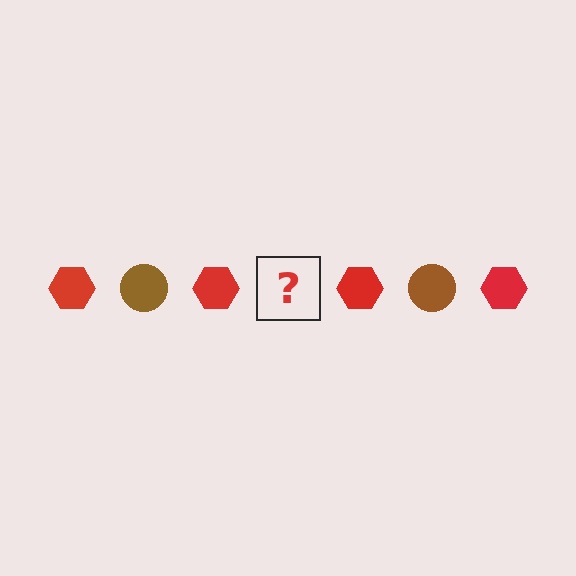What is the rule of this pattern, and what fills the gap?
The rule is that the pattern alternates between red hexagon and brown circle. The gap should be filled with a brown circle.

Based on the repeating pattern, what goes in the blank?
The blank should be a brown circle.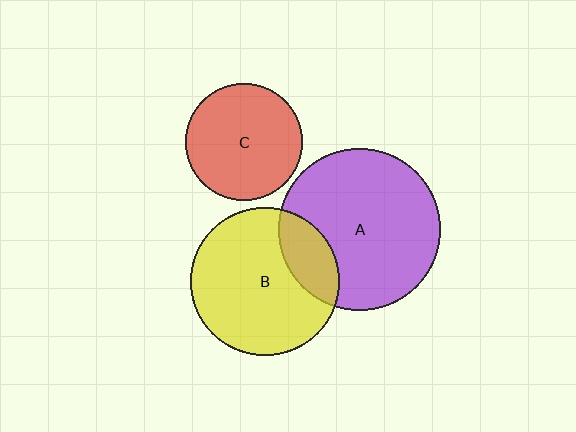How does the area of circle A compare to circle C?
Approximately 1.9 times.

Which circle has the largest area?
Circle A (purple).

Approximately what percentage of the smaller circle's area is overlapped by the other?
Approximately 20%.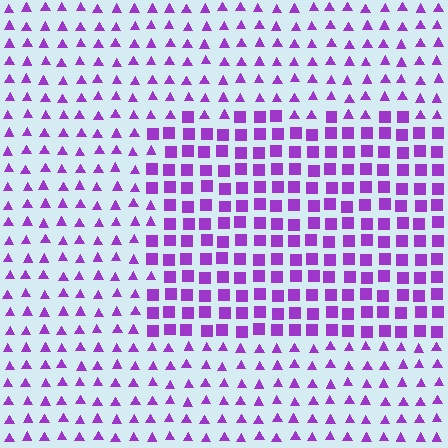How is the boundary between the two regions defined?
The boundary is defined by a change in element shape: squares inside vs. triangles outside. All elements share the same color and spacing.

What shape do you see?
I see a rectangle.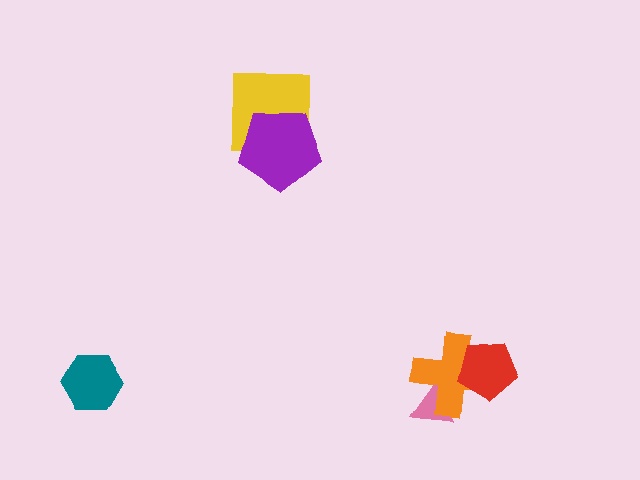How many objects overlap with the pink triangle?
1 object overlaps with the pink triangle.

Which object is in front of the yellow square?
The purple pentagon is in front of the yellow square.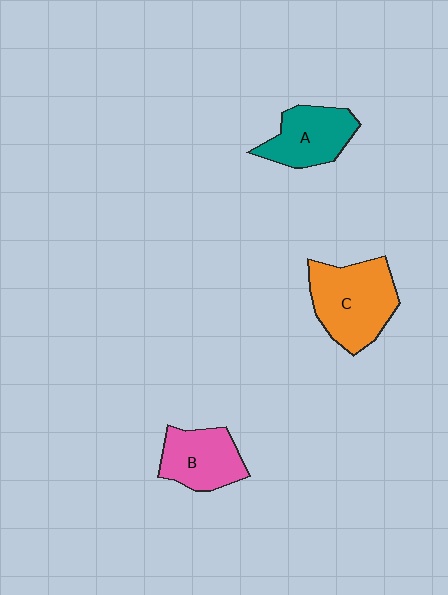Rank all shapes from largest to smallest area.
From largest to smallest: C (orange), A (teal), B (pink).